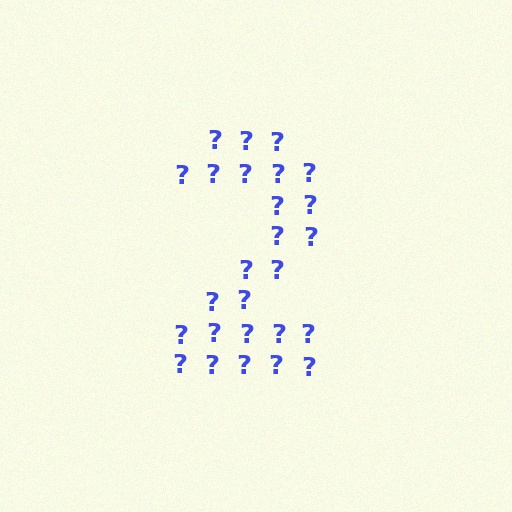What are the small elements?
The small elements are question marks.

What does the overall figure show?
The overall figure shows the digit 2.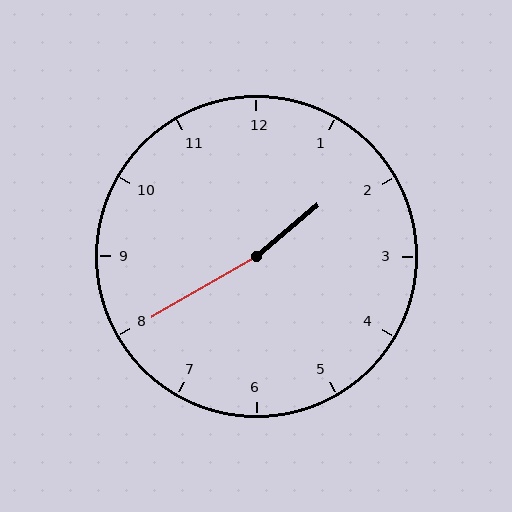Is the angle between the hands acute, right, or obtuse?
It is obtuse.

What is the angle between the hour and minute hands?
Approximately 170 degrees.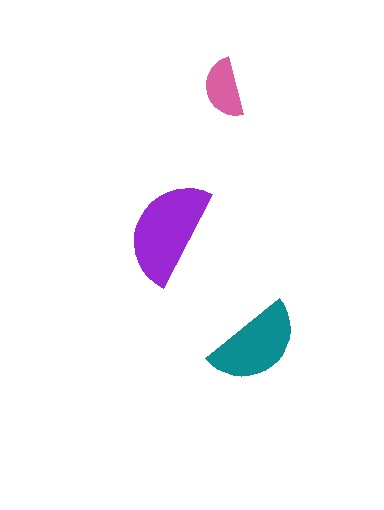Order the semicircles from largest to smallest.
the purple one, the teal one, the pink one.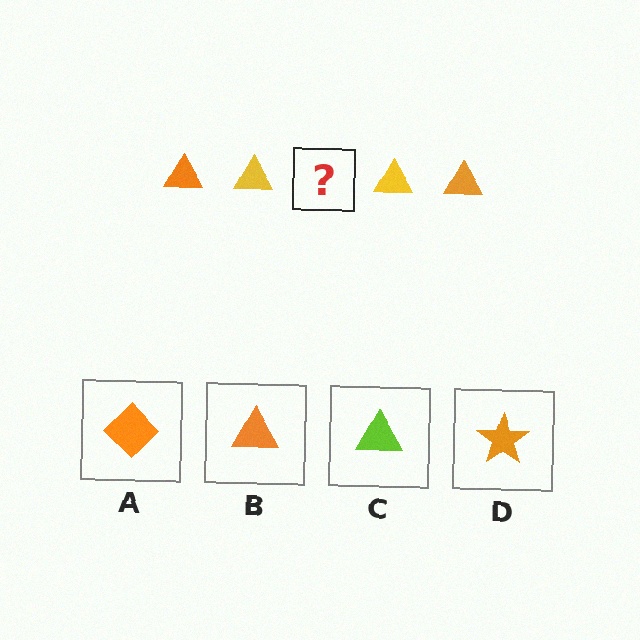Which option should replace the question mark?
Option B.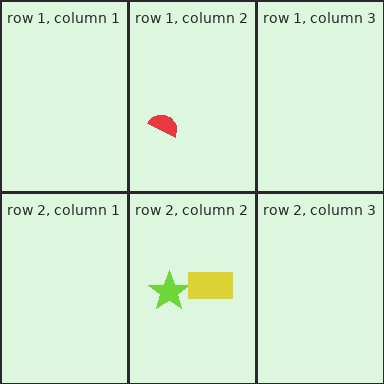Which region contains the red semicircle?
The row 1, column 2 region.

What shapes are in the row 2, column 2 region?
The lime star, the yellow rectangle.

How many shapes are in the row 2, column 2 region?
2.